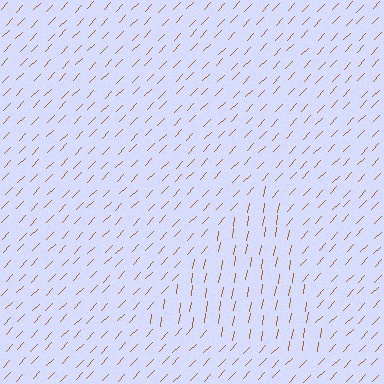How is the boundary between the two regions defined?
The boundary is defined purely by a change in line orientation (approximately 34 degrees difference). All lines are the same color and thickness.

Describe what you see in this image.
The image is filled with small brown line segments. A triangle region in the image has lines oriented differently from the surrounding lines, creating a visible texture boundary.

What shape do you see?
I see a triangle.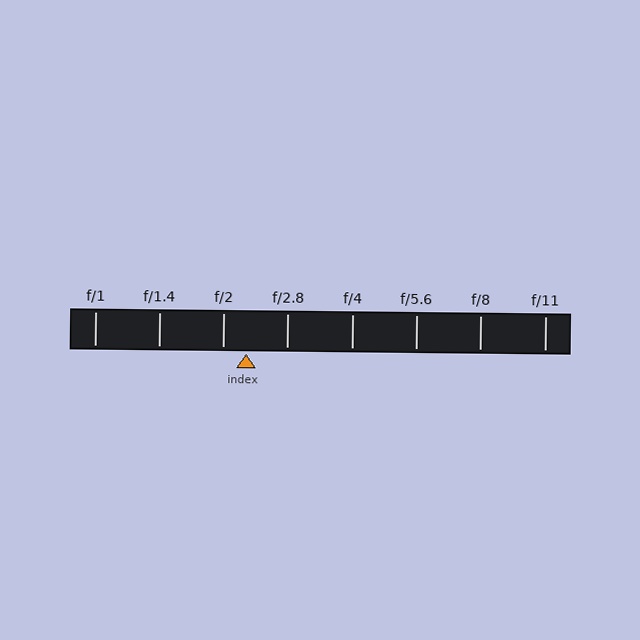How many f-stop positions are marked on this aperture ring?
There are 8 f-stop positions marked.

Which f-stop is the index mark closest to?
The index mark is closest to f/2.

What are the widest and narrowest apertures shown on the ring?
The widest aperture shown is f/1 and the narrowest is f/11.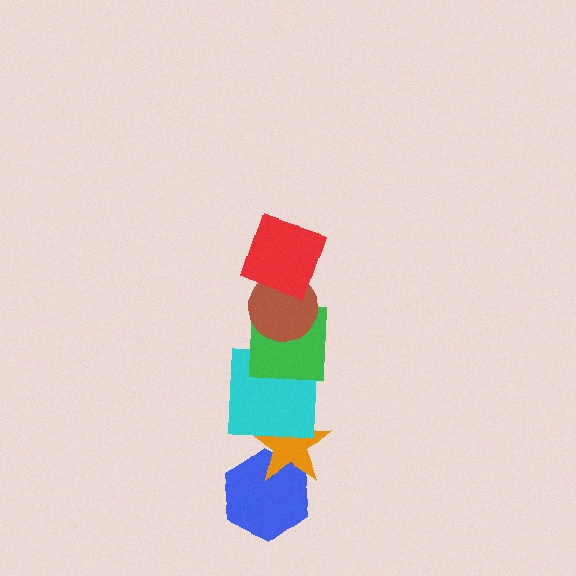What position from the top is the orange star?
The orange star is 5th from the top.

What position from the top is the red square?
The red square is 1st from the top.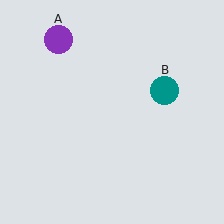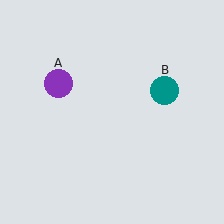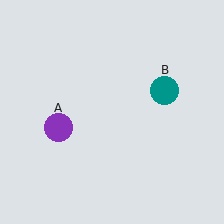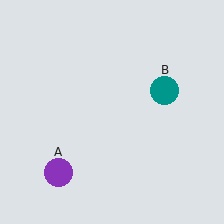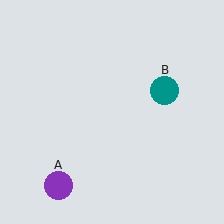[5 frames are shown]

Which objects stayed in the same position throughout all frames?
Teal circle (object B) remained stationary.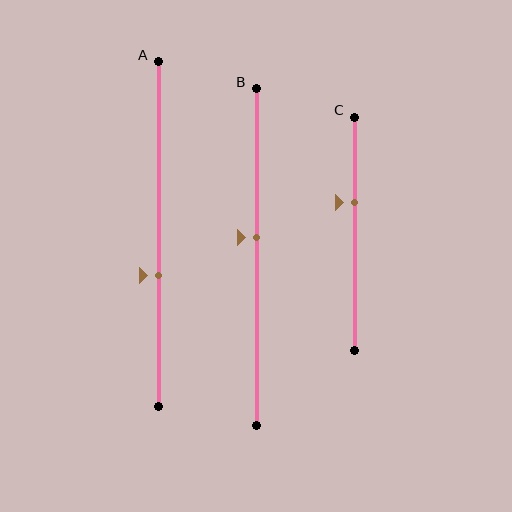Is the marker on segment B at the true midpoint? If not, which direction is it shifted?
No, the marker on segment B is shifted upward by about 6% of the segment length.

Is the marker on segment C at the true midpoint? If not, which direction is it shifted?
No, the marker on segment C is shifted upward by about 14% of the segment length.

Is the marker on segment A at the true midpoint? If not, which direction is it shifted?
No, the marker on segment A is shifted downward by about 12% of the segment length.